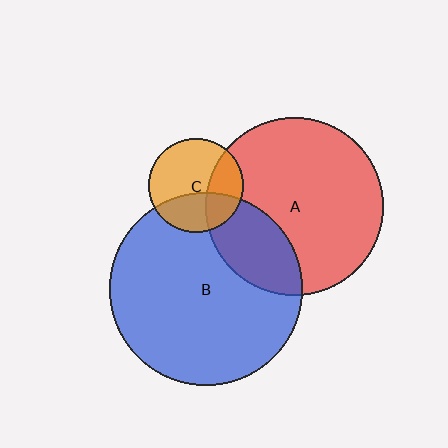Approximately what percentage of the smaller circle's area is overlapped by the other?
Approximately 25%.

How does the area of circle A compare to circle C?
Approximately 3.5 times.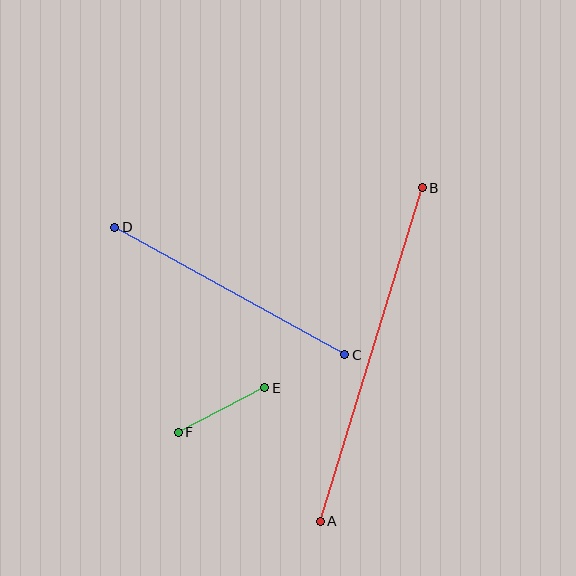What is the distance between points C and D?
The distance is approximately 263 pixels.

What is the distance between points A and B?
The distance is approximately 349 pixels.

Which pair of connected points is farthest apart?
Points A and B are farthest apart.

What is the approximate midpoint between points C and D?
The midpoint is at approximately (230, 291) pixels.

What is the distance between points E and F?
The distance is approximately 97 pixels.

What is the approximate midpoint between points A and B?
The midpoint is at approximately (371, 354) pixels.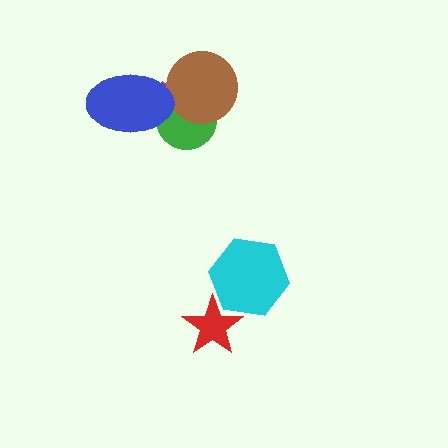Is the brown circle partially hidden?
No, no other shape covers it.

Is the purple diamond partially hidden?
Yes, it is partially covered by another shape.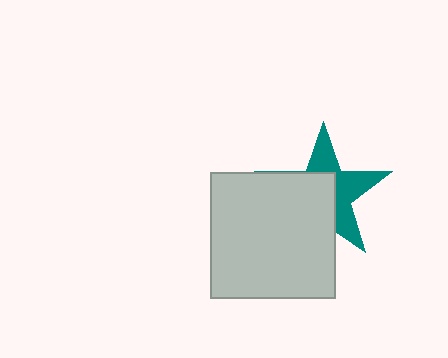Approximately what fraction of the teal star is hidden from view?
Roughly 54% of the teal star is hidden behind the light gray square.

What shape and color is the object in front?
The object in front is a light gray square.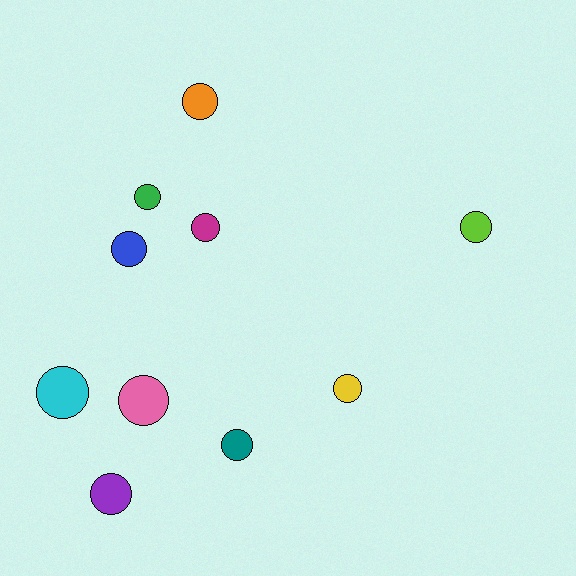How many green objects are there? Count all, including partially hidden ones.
There is 1 green object.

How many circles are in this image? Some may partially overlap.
There are 10 circles.